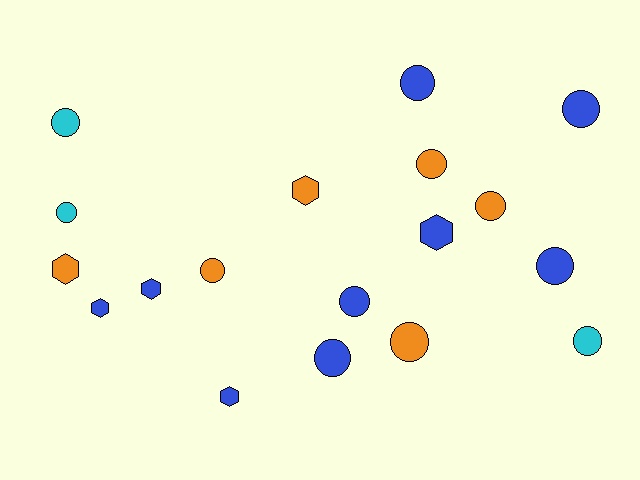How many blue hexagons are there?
There are 4 blue hexagons.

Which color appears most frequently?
Blue, with 9 objects.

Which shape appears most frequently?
Circle, with 12 objects.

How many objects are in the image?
There are 18 objects.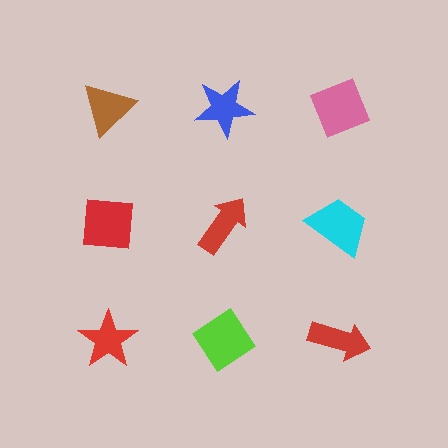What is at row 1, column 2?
A blue star.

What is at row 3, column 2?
A lime diamond.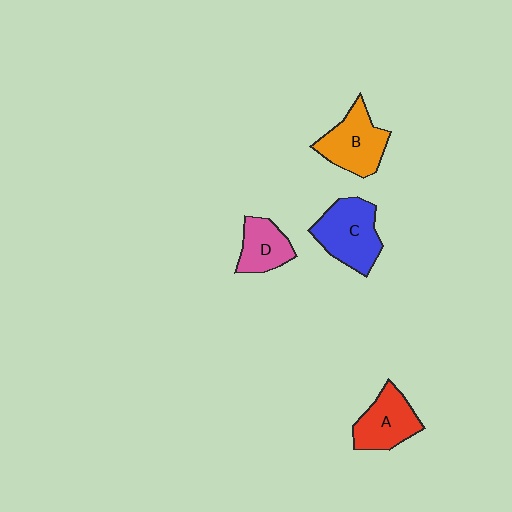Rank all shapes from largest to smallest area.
From largest to smallest: C (blue), B (orange), A (red), D (pink).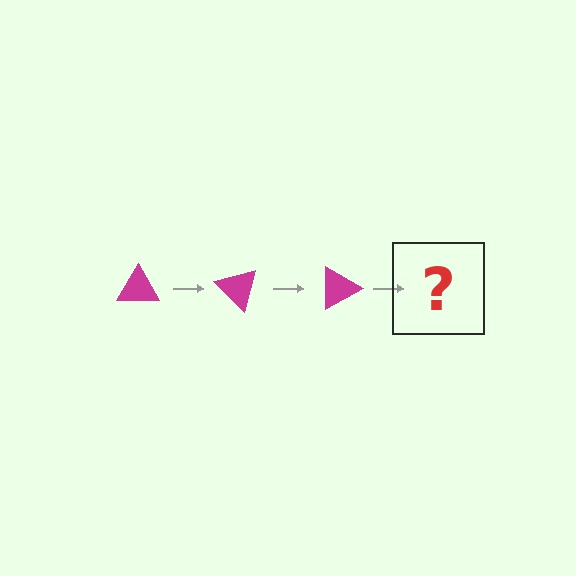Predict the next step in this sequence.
The next step is a magenta triangle rotated 135 degrees.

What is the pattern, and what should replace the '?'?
The pattern is that the triangle rotates 45 degrees each step. The '?' should be a magenta triangle rotated 135 degrees.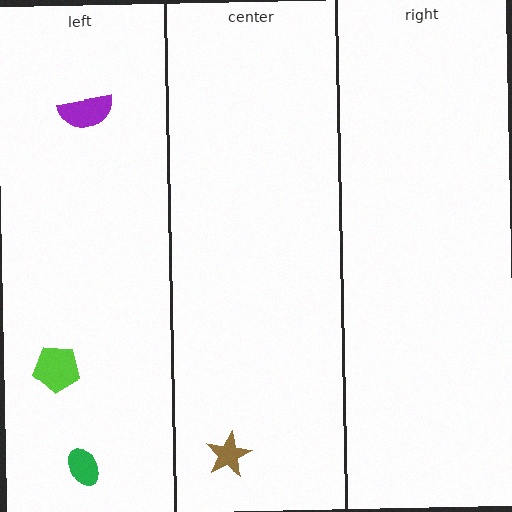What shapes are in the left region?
The green ellipse, the lime pentagon, the purple semicircle.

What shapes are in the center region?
The brown star.